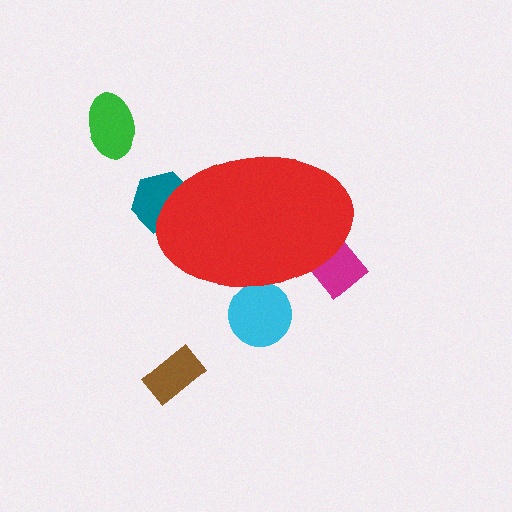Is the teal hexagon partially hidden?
Yes, the teal hexagon is partially hidden behind the red ellipse.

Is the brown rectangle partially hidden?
No, the brown rectangle is fully visible.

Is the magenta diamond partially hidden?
Yes, the magenta diamond is partially hidden behind the red ellipse.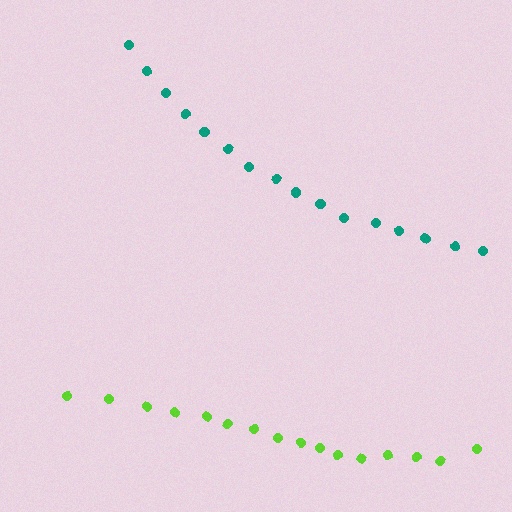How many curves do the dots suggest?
There are 2 distinct paths.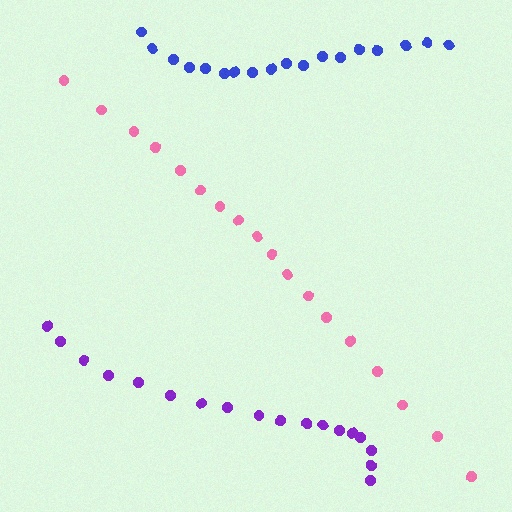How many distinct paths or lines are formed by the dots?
There are 3 distinct paths.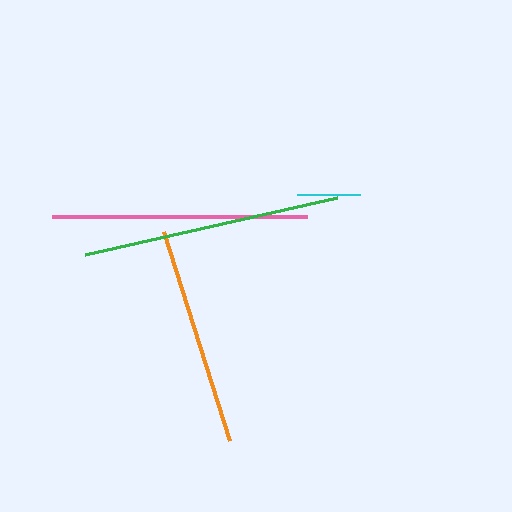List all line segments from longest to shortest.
From longest to shortest: green, pink, orange, cyan.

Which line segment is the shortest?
The cyan line is the shortest at approximately 63 pixels.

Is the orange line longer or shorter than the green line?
The green line is longer than the orange line.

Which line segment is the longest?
The green line is the longest at approximately 258 pixels.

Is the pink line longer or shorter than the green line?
The green line is longer than the pink line.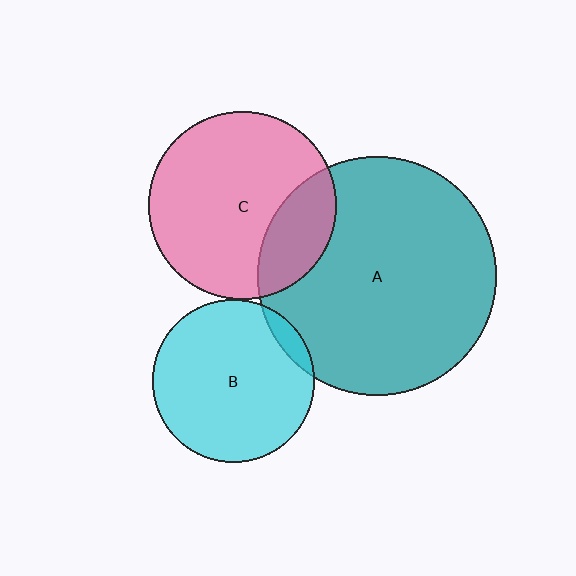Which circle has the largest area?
Circle A (teal).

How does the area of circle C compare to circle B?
Approximately 1.3 times.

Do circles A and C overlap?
Yes.